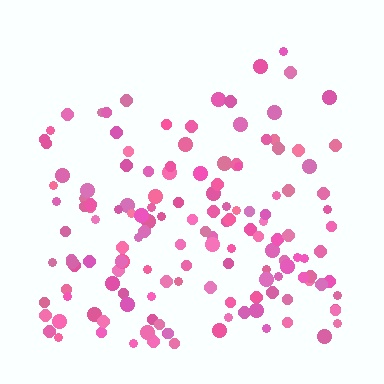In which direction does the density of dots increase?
From top to bottom, with the bottom side densest.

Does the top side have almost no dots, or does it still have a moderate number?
Still a moderate number, just noticeably fewer than the bottom.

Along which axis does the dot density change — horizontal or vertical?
Vertical.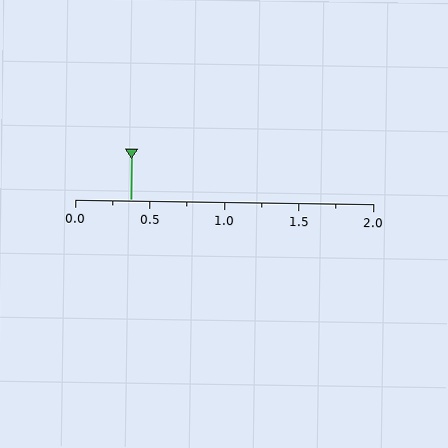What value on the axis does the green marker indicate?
The marker indicates approximately 0.38.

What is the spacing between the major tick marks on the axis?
The major ticks are spaced 0.5 apart.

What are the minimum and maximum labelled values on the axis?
The axis runs from 0.0 to 2.0.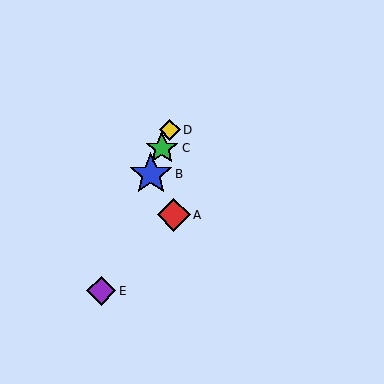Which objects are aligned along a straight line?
Objects B, C, D, E are aligned along a straight line.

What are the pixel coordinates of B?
Object B is at (151, 174).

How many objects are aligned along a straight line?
4 objects (B, C, D, E) are aligned along a straight line.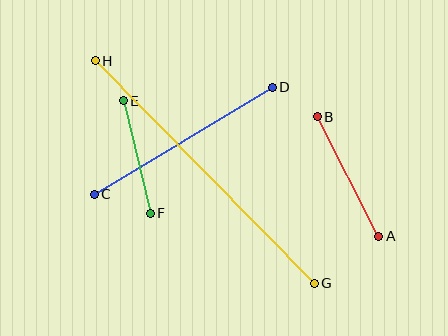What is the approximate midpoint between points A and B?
The midpoint is at approximately (348, 177) pixels.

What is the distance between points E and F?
The distance is approximately 116 pixels.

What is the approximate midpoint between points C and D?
The midpoint is at approximately (183, 141) pixels.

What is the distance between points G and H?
The distance is approximately 312 pixels.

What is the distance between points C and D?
The distance is approximately 208 pixels.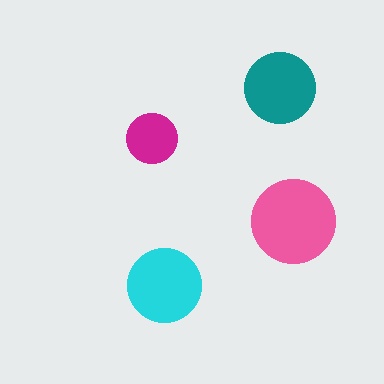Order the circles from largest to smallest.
the pink one, the cyan one, the teal one, the magenta one.